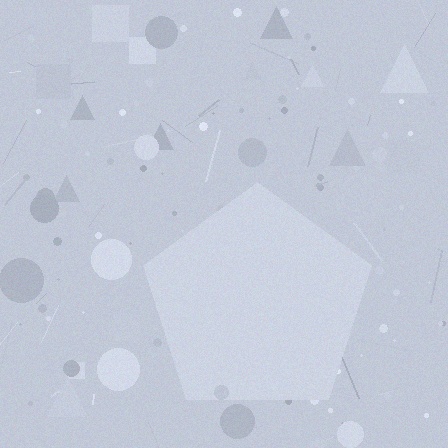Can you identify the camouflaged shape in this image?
The camouflaged shape is a pentagon.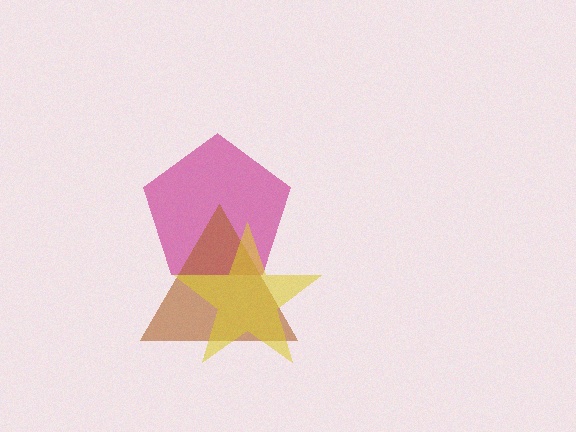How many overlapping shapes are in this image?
There are 3 overlapping shapes in the image.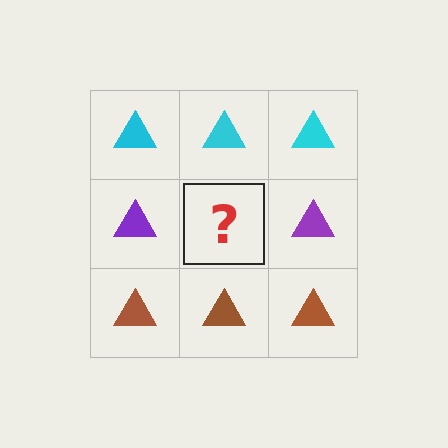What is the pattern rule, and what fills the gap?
The rule is that each row has a consistent color. The gap should be filled with a purple triangle.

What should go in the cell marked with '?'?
The missing cell should contain a purple triangle.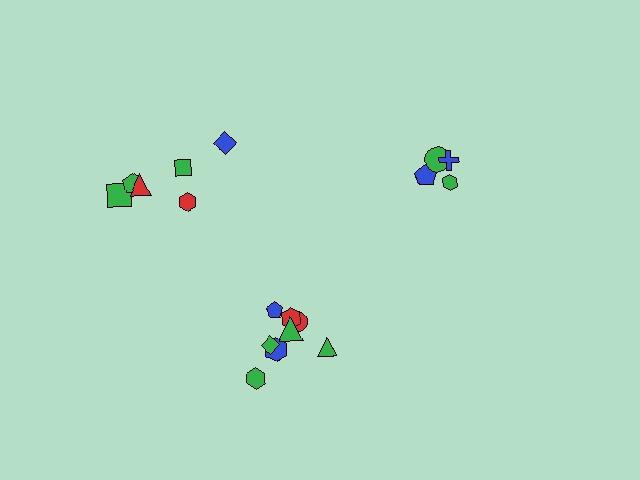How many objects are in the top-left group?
There are 6 objects.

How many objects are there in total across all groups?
There are 18 objects.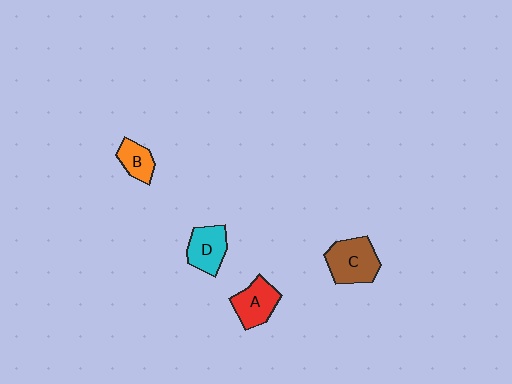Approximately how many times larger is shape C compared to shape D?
Approximately 1.3 times.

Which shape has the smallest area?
Shape B (orange).